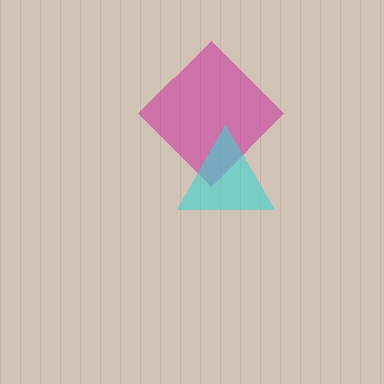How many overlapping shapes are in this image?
There are 2 overlapping shapes in the image.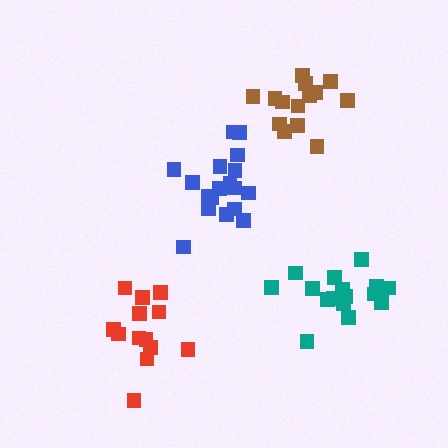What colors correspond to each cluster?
The clusters are colored: teal, blue, red, brown.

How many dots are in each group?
Group 1: 17 dots, Group 2: 18 dots, Group 3: 13 dots, Group 4: 14 dots (62 total).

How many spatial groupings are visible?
There are 4 spatial groupings.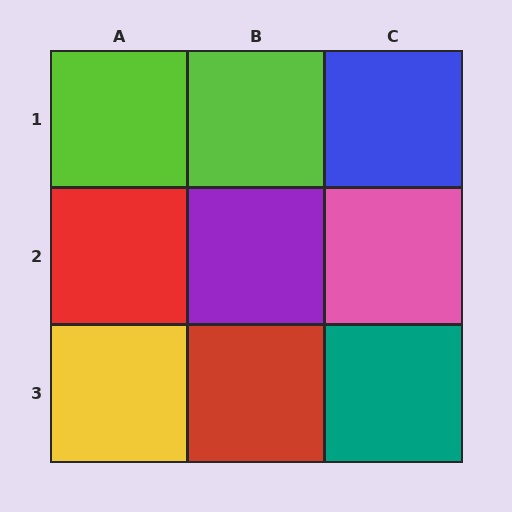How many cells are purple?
1 cell is purple.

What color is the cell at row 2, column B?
Purple.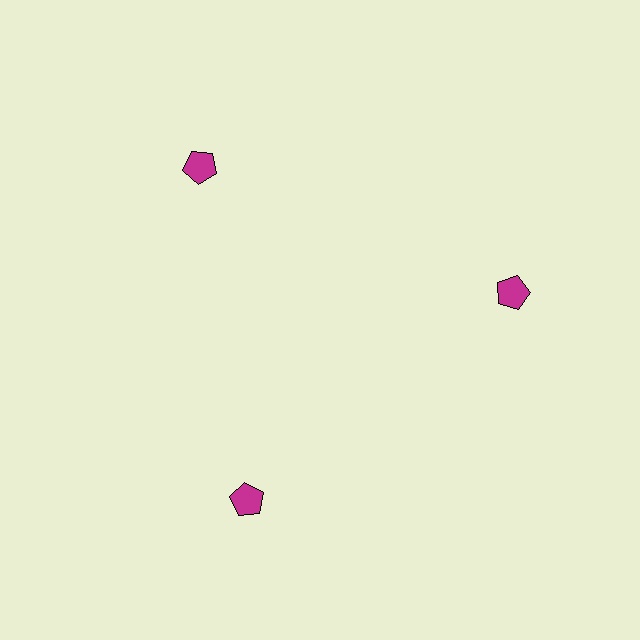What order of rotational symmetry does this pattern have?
This pattern has 3-fold rotational symmetry.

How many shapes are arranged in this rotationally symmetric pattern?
There are 3 shapes, arranged in 3 groups of 1.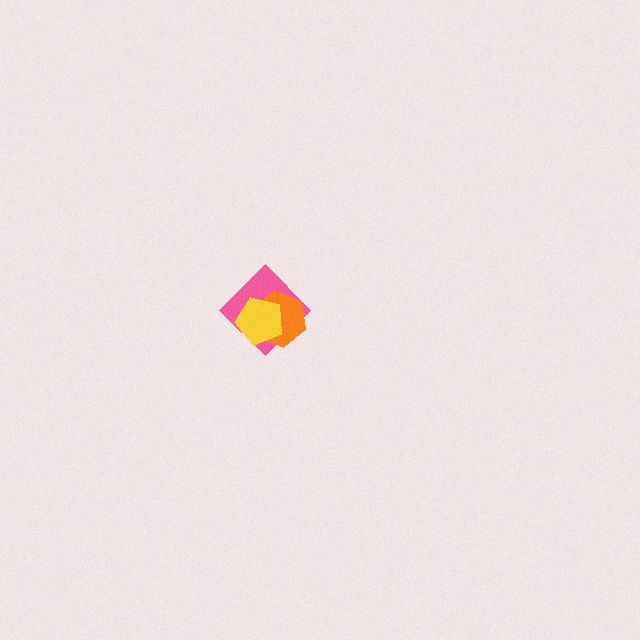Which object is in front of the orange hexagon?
The yellow pentagon is in front of the orange hexagon.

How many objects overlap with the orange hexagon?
2 objects overlap with the orange hexagon.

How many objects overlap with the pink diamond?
2 objects overlap with the pink diamond.